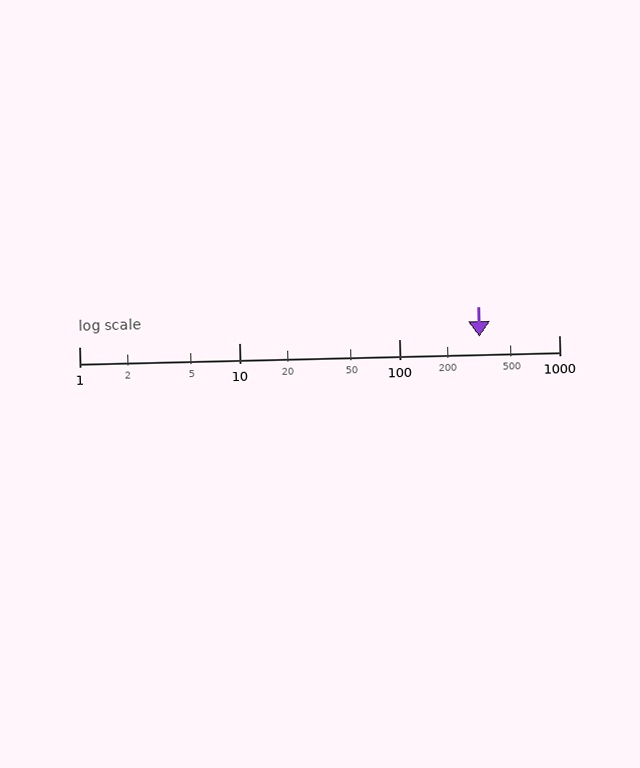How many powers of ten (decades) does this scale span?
The scale spans 3 decades, from 1 to 1000.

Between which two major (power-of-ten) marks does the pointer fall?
The pointer is between 100 and 1000.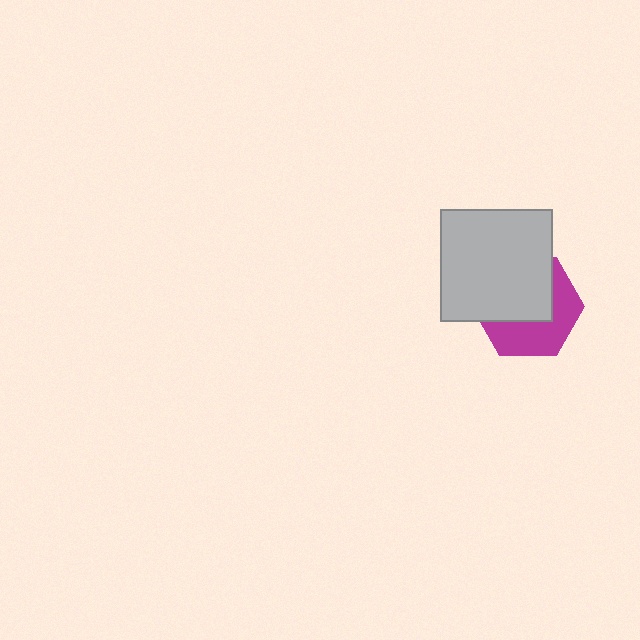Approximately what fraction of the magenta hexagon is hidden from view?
Roughly 54% of the magenta hexagon is hidden behind the light gray square.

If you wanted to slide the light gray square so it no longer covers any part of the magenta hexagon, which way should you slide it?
Slide it up — that is the most direct way to separate the two shapes.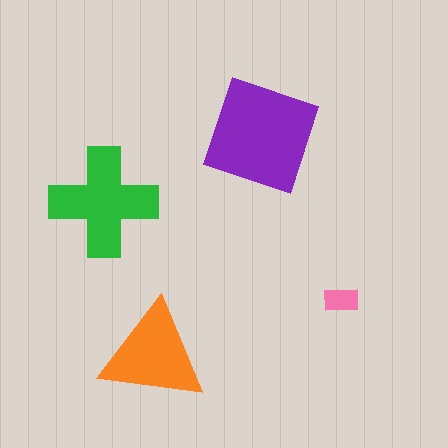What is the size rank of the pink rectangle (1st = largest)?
4th.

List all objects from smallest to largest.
The pink rectangle, the orange triangle, the green cross, the purple diamond.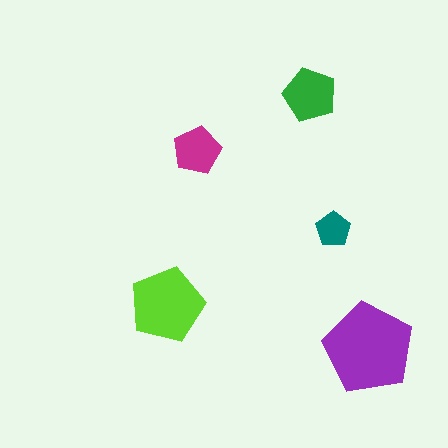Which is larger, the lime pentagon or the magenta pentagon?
The lime one.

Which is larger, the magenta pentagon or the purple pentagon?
The purple one.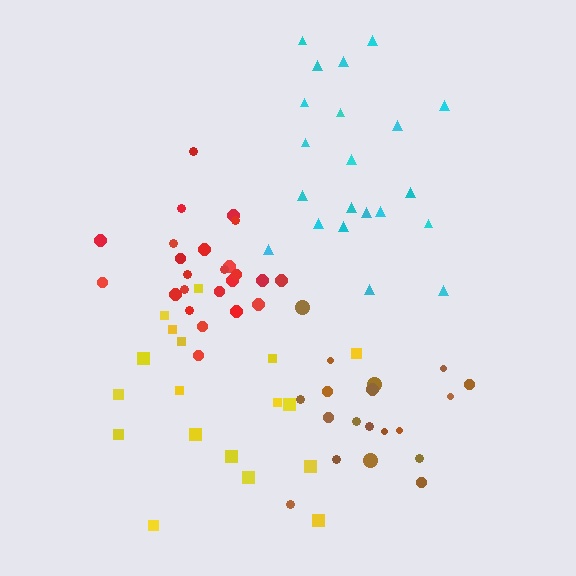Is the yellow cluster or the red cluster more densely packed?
Red.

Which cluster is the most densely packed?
Red.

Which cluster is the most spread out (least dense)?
Yellow.